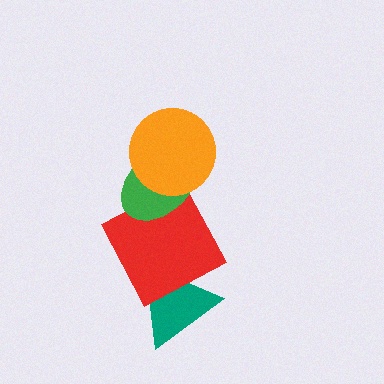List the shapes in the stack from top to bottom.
From top to bottom: the orange circle, the green ellipse, the red square, the teal triangle.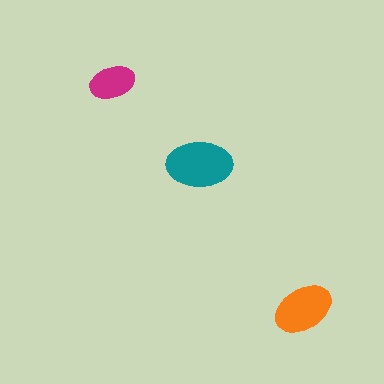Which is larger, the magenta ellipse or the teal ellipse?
The teal one.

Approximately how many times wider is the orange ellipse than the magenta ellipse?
About 1.5 times wider.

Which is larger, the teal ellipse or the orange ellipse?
The teal one.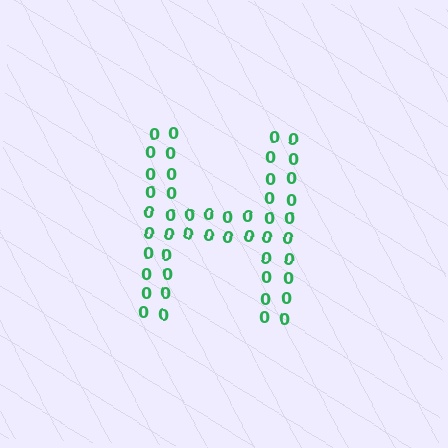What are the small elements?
The small elements are digit 0's.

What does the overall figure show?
The overall figure shows the letter H.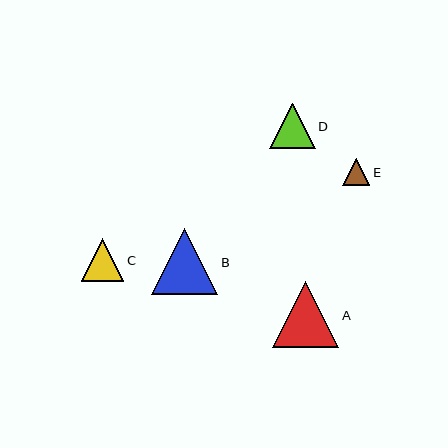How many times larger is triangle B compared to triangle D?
Triangle B is approximately 1.5 times the size of triangle D.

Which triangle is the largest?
Triangle B is the largest with a size of approximately 66 pixels.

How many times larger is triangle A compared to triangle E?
Triangle A is approximately 2.4 times the size of triangle E.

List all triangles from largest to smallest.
From largest to smallest: B, A, D, C, E.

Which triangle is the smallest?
Triangle E is the smallest with a size of approximately 27 pixels.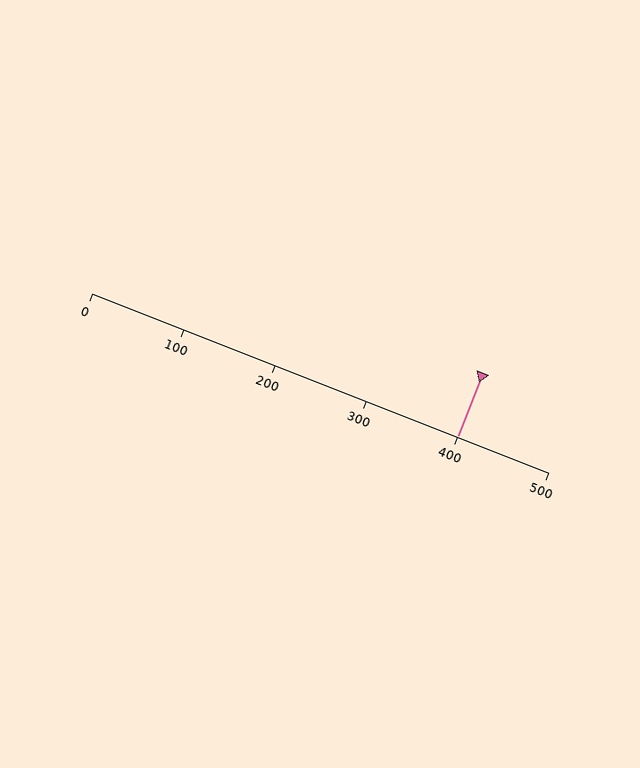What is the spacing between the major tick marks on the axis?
The major ticks are spaced 100 apart.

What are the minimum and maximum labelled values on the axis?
The axis runs from 0 to 500.